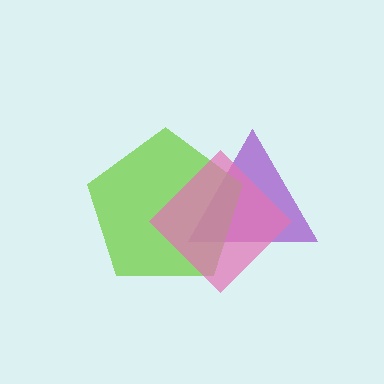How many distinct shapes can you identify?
There are 3 distinct shapes: a purple triangle, a lime pentagon, a pink diamond.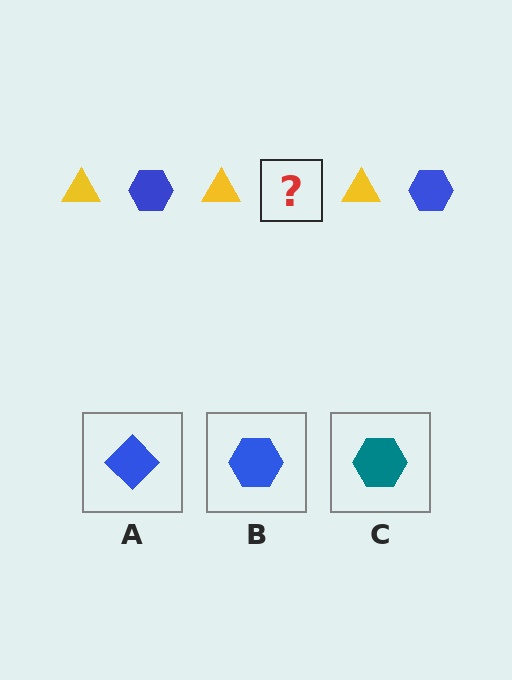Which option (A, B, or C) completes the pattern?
B.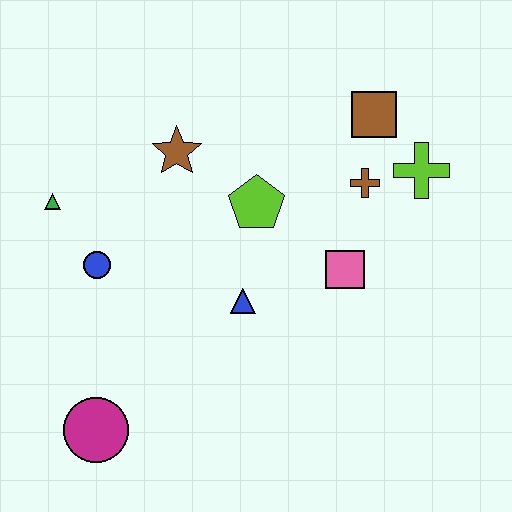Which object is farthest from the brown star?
The magenta circle is farthest from the brown star.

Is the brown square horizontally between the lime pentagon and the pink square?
No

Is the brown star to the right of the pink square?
No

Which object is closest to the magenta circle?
The blue circle is closest to the magenta circle.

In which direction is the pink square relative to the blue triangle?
The pink square is to the right of the blue triangle.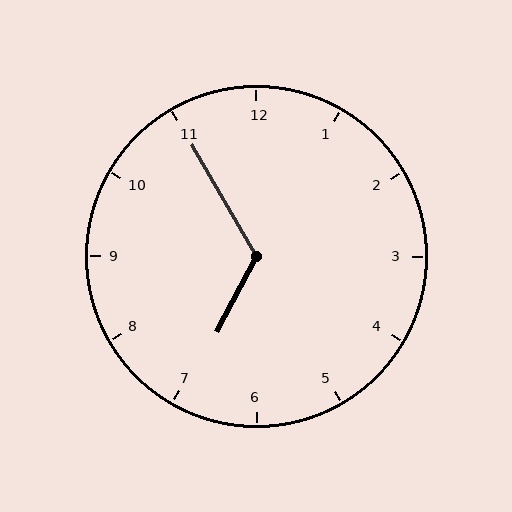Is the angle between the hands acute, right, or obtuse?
It is obtuse.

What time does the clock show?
6:55.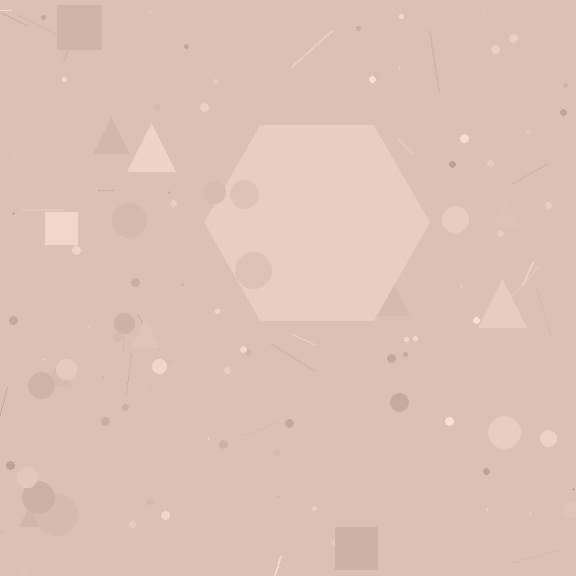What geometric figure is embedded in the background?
A hexagon is embedded in the background.